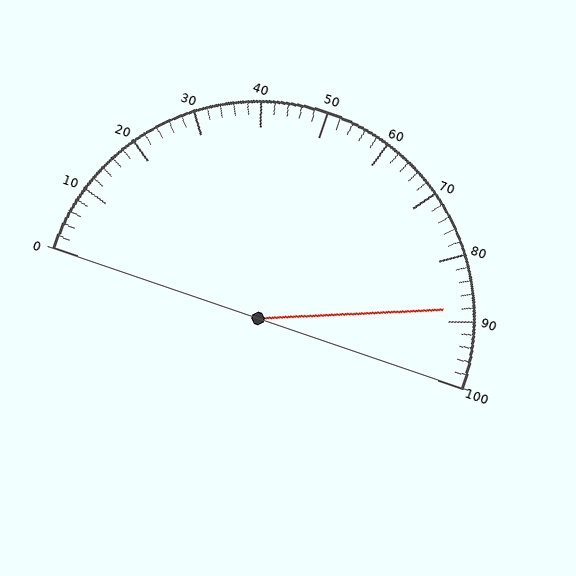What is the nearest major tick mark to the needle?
The nearest major tick mark is 90.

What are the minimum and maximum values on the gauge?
The gauge ranges from 0 to 100.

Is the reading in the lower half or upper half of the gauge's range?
The reading is in the upper half of the range (0 to 100).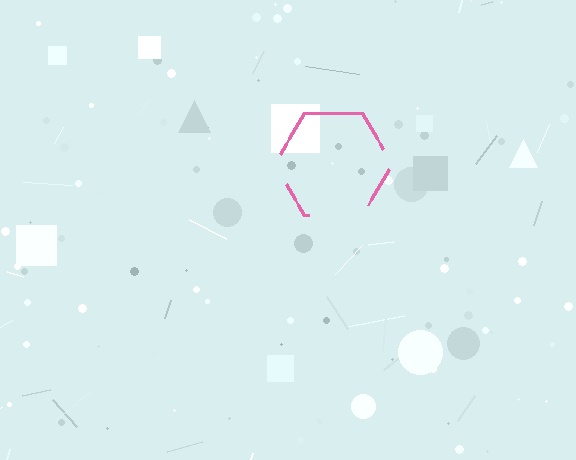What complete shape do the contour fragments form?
The contour fragments form a hexagon.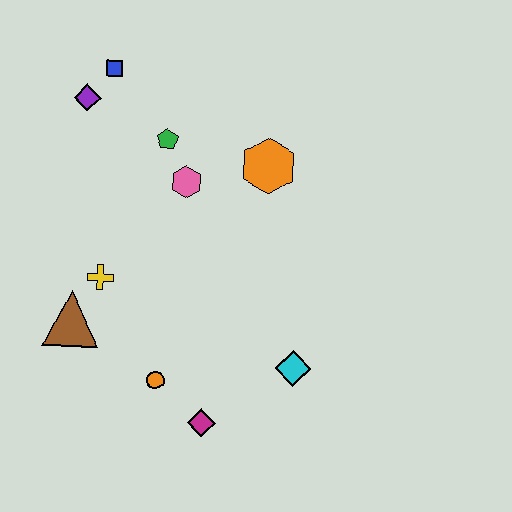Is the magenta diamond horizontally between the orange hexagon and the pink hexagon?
Yes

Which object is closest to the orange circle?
The magenta diamond is closest to the orange circle.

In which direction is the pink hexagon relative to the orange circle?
The pink hexagon is above the orange circle.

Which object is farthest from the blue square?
The magenta diamond is farthest from the blue square.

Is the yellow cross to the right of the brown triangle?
Yes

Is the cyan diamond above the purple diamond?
No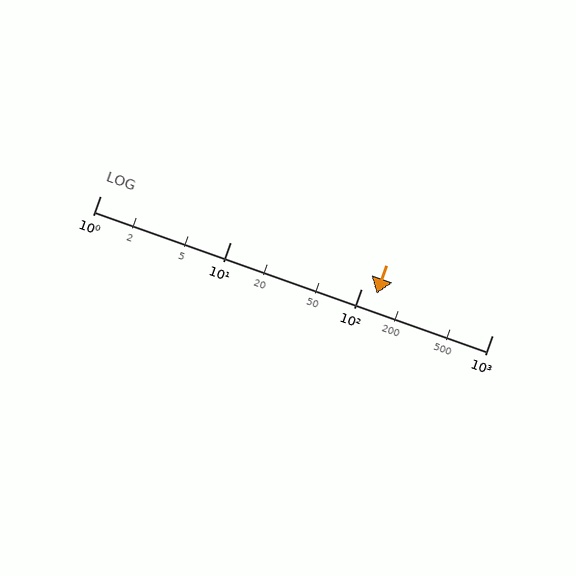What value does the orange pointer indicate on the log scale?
The pointer indicates approximately 130.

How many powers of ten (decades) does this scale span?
The scale spans 3 decades, from 1 to 1000.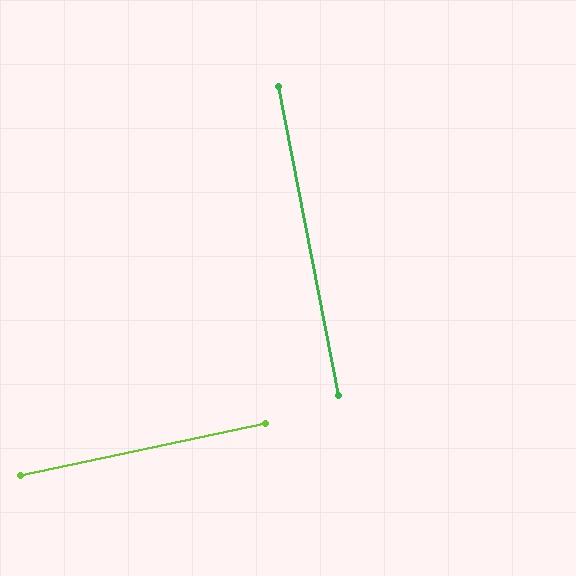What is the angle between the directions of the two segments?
Approximately 89 degrees.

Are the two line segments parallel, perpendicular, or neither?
Perpendicular — they meet at approximately 89°.